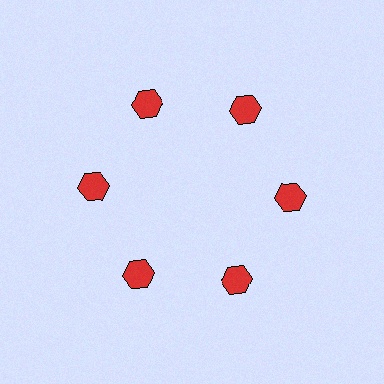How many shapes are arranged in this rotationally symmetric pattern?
There are 6 shapes, arranged in 6 groups of 1.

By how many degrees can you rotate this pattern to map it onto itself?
The pattern maps onto itself every 60 degrees of rotation.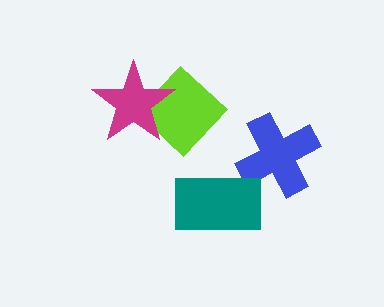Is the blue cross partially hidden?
No, no other shape covers it.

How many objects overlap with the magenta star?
1 object overlaps with the magenta star.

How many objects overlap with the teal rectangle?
0 objects overlap with the teal rectangle.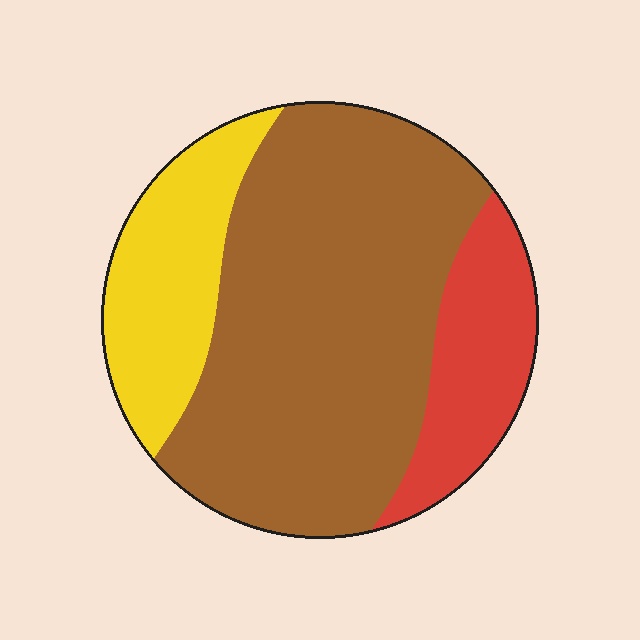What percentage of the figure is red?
Red covers roughly 15% of the figure.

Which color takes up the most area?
Brown, at roughly 65%.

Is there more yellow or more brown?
Brown.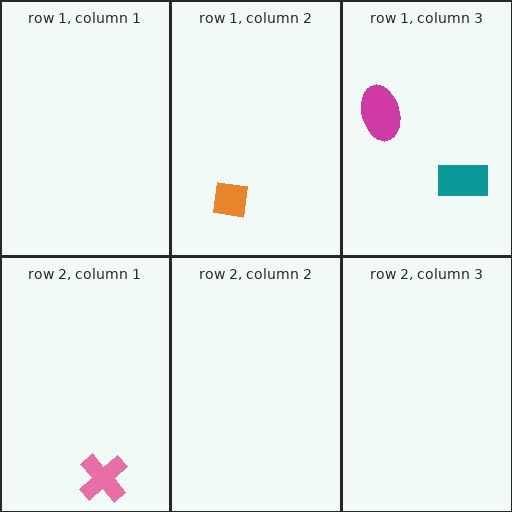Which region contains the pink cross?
The row 2, column 1 region.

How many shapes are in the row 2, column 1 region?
1.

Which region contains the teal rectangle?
The row 1, column 3 region.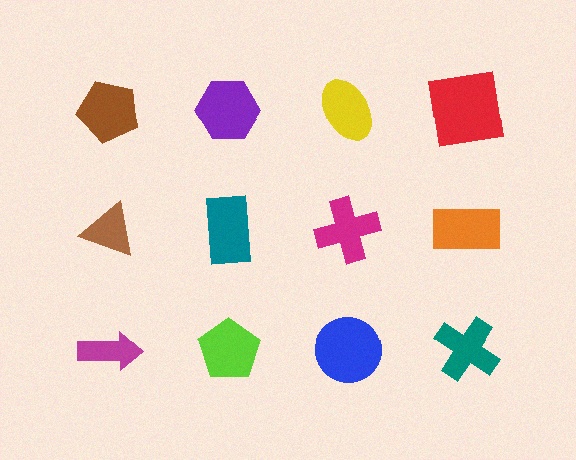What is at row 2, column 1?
A brown triangle.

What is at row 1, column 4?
A red square.